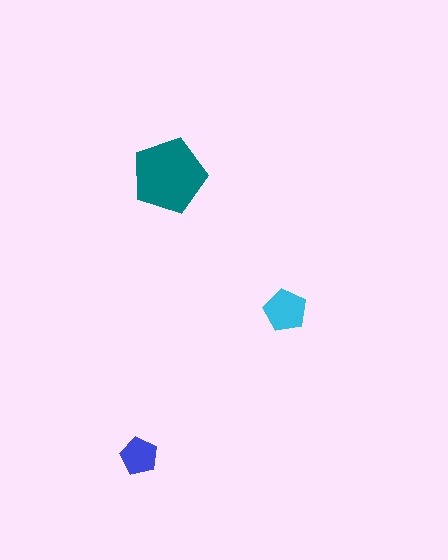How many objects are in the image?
There are 3 objects in the image.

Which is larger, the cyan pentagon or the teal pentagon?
The teal one.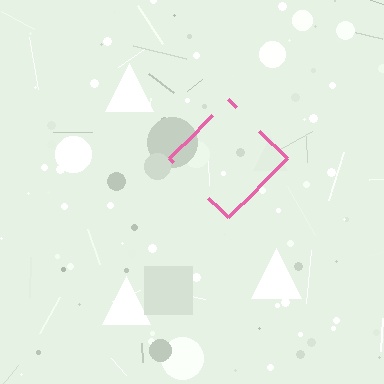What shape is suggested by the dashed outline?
The dashed outline suggests a diamond.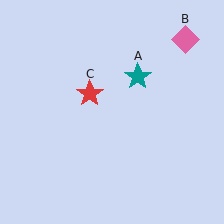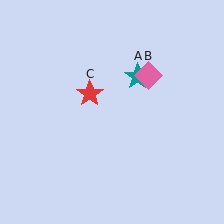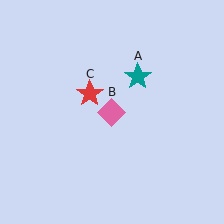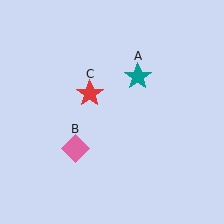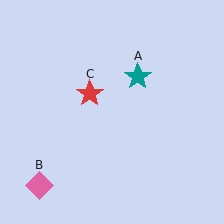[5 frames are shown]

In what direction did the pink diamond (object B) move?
The pink diamond (object B) moved down and to the left.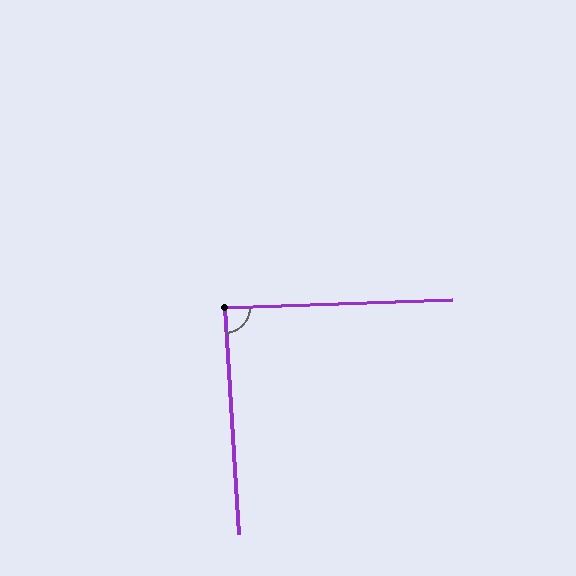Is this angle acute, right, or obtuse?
It is approximately a right angle.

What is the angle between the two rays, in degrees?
Approximately 88 degrees.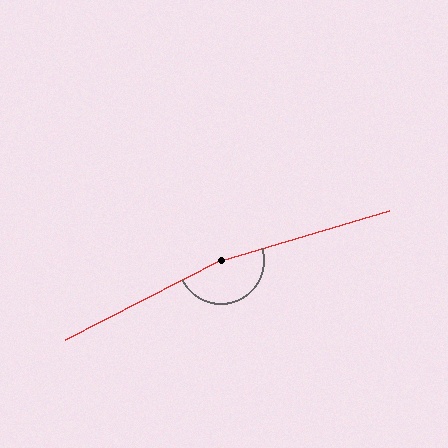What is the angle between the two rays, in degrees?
Approximately 169 degrees.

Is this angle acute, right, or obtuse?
It is obtuse.